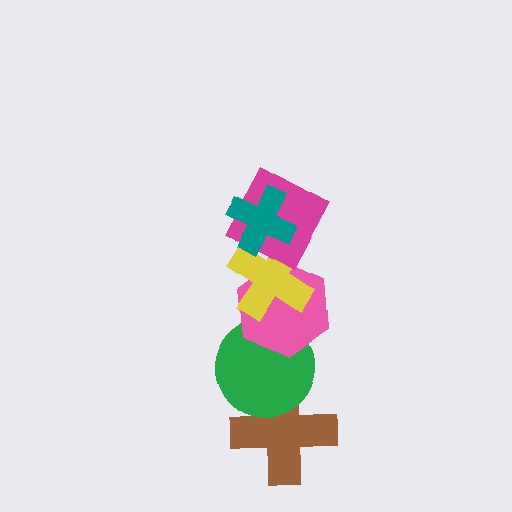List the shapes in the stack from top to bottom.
From top to bottom: the teal cross, the magenta square, the yellow cross, the pink hexagon, the green circle, the brown cross.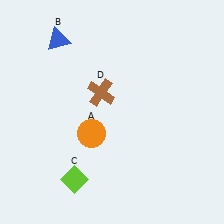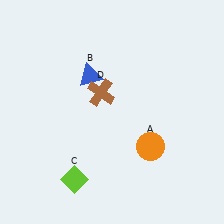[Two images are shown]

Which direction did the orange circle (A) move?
The orange circle (A) moved right.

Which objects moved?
The objects that moved are: the orange circle (A), the blue triangle (B).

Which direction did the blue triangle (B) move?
The blue triangle (B) moved down.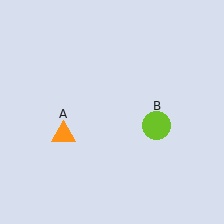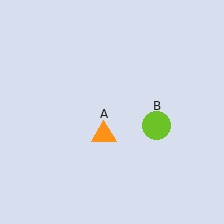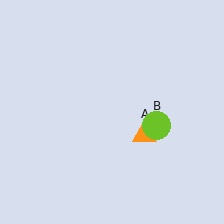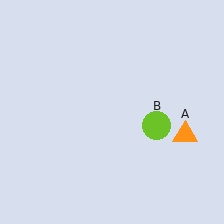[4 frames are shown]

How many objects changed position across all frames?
1 object changed position: orange triangle (object A).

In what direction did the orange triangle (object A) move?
The orange triangle (object A) moved right.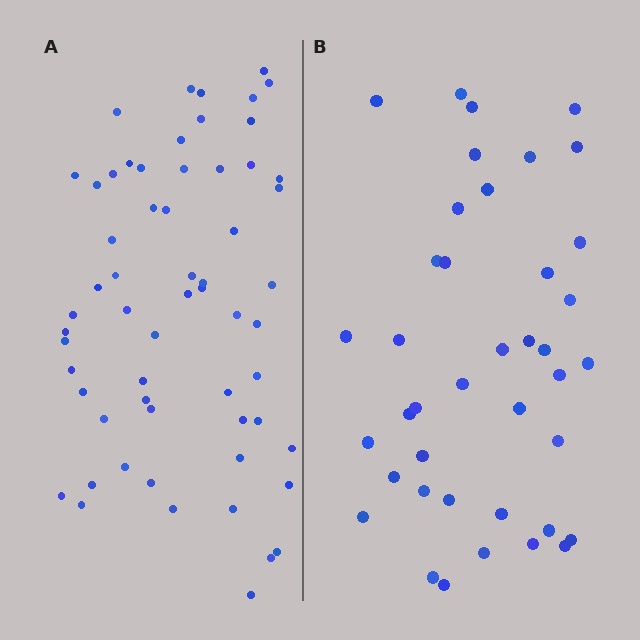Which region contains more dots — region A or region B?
Region A (the left region) has more dots.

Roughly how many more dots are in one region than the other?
Region A has approximately 20 more dots than region B.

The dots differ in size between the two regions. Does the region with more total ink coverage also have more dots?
No. Region B has more total ink coverage because its dots are larger, but region A actually contains more individual dots. Total area can be misleading — the number of items is what matters here.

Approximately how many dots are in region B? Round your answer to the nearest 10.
About 40 dots.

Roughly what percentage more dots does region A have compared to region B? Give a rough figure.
About 50% more.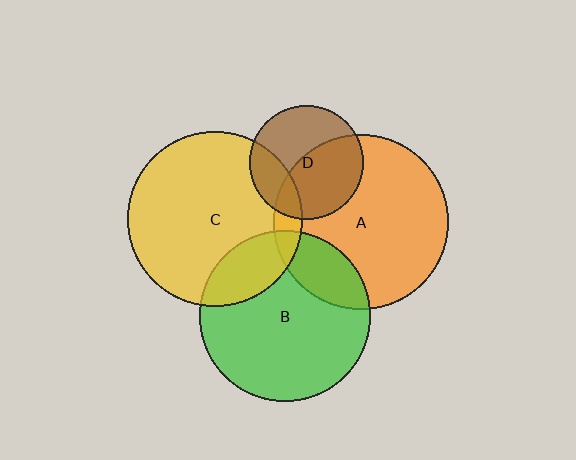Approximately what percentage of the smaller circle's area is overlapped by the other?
Approximately 20%.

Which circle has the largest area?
Circle C (yellow).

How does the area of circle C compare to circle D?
Approximately 2.4 times.